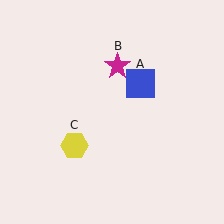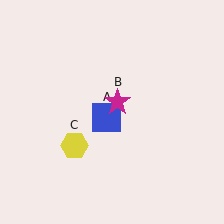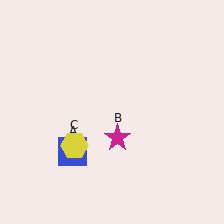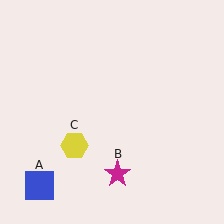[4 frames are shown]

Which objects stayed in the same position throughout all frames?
Yellow hexagon (object C) remained stationary.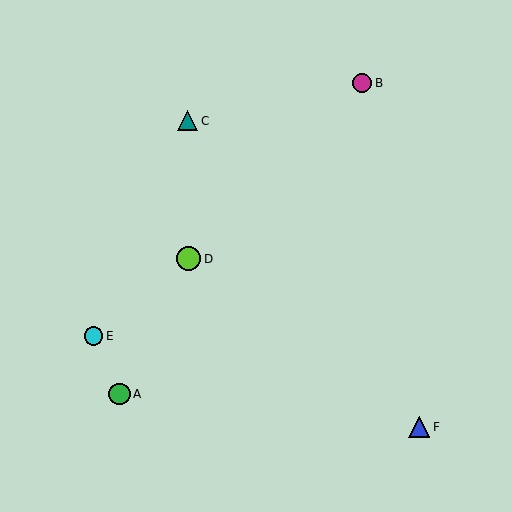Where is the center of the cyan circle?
The center of the cyan circle is at (93, 336).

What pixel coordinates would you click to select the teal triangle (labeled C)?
Click at (188, 121) to select the teal triangle C.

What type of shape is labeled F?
Shape F is a blue triangle.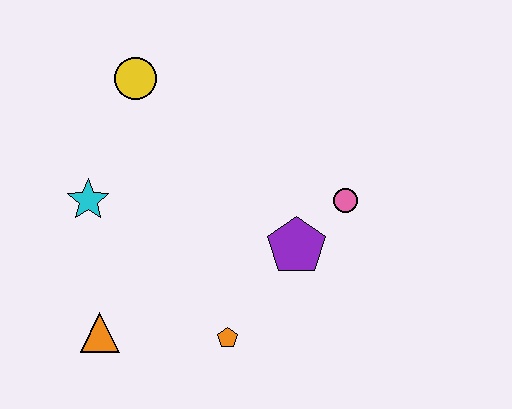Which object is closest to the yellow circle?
The cyan star is closest to the yellow circle.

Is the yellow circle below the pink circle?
No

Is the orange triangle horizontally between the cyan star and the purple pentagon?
Yes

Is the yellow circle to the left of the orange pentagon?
Yes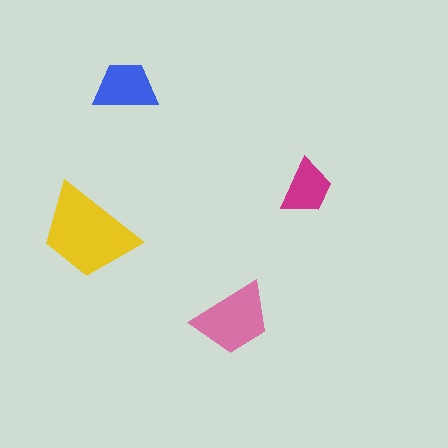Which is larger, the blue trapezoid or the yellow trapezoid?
The yellow one.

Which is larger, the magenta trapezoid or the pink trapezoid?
The pink one.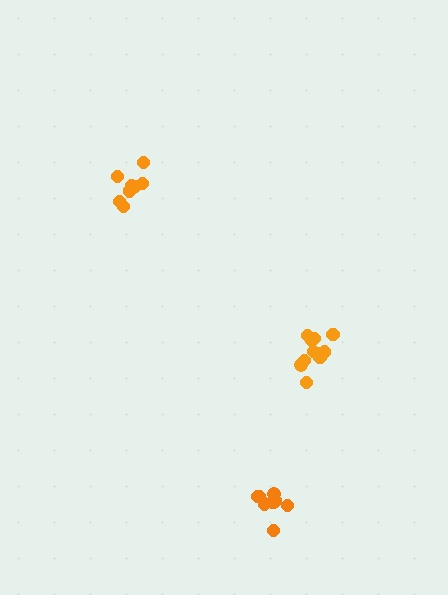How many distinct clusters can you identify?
There are 3 distinct clusters.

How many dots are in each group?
Group 1: 8 dots, Group 2: 8 dots, Group 3: 11 dots (27 total).